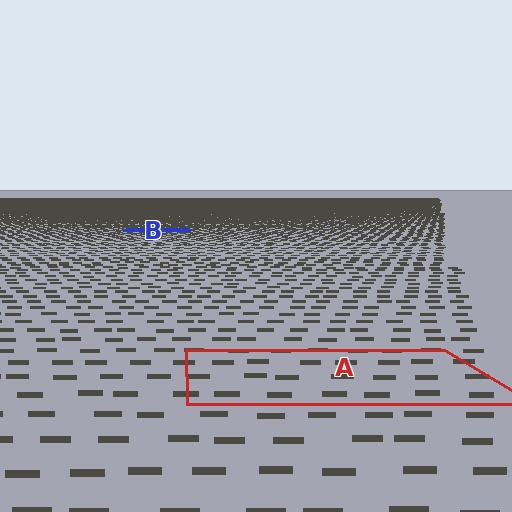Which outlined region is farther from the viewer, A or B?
Region B is farther from the viewer — the texture elements inside it appear smaller and more densely packed.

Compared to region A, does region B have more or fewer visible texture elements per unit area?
Region B has more texture elements per unit area — they are packed more densely because it is farther away.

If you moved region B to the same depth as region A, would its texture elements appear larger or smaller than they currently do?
They would appear larger. At a closer depth, the same texture elements are projected at a bigger on-screen size.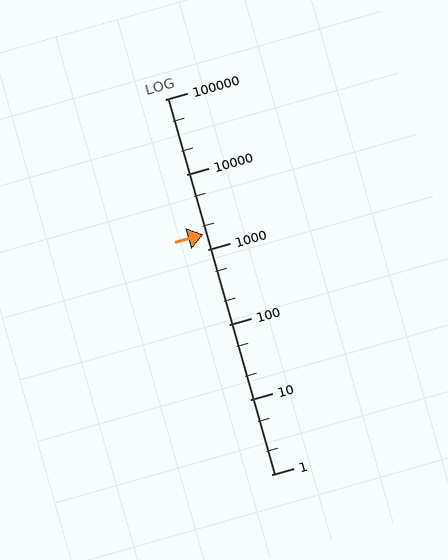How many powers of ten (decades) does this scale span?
The scale spans 5 decades, from 1 to 100000.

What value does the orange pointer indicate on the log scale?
The pointer indicates approximately 1600.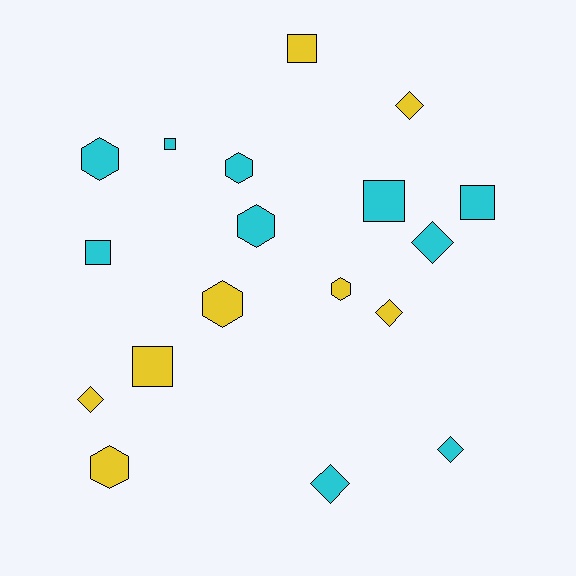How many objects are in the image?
There are 18 objects.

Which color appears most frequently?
Cyan, with 10 objects.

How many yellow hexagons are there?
There are 3 yellow hexagons.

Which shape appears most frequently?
Hexagon, with 6 objects.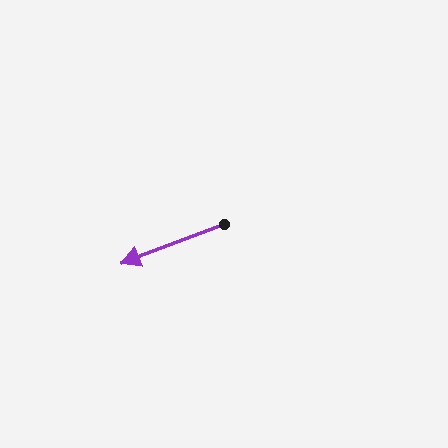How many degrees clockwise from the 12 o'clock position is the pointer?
Approximately 249 degrees.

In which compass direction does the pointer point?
West.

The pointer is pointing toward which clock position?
Roughly 8 o'clock.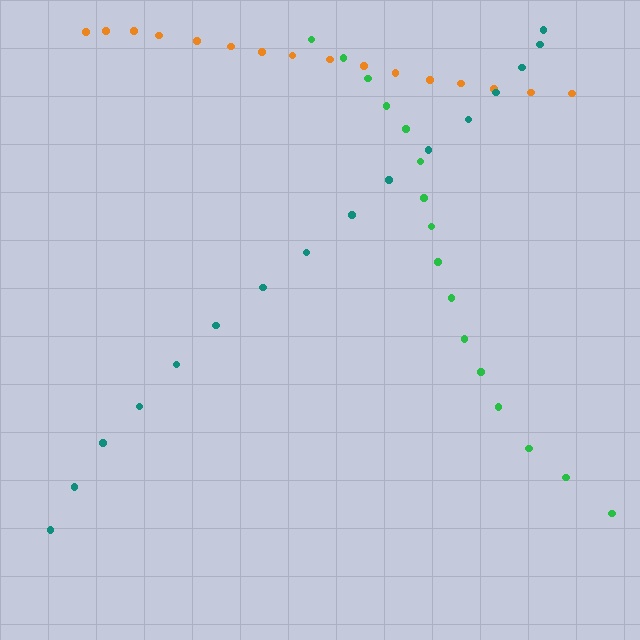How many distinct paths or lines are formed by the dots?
There are 3 distinct paths.